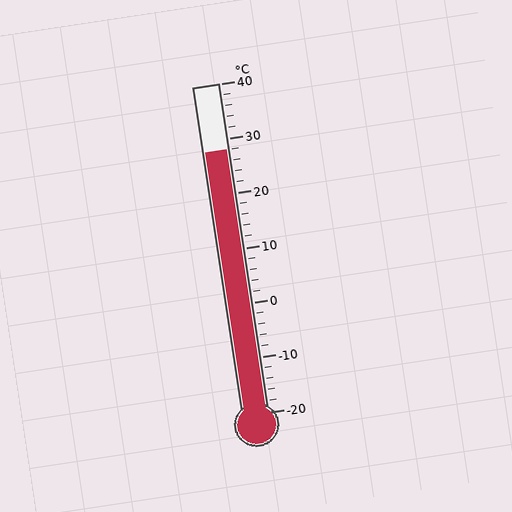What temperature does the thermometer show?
The thermometer shows approximately 28°C.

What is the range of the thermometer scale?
The thermometer scale ranges from -20°C to 40°C.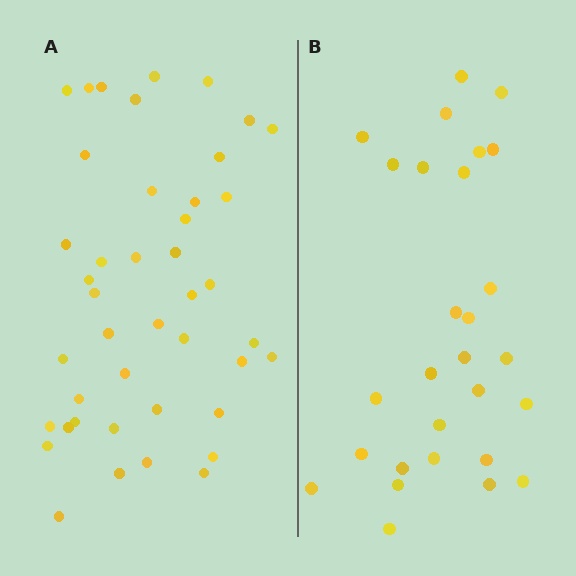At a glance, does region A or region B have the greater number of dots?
Region A (the left region) has more dots.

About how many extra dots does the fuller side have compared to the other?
Region A has approximately 15 more dots than region B.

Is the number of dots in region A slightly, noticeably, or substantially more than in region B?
Region A has substantially more. The ratio is roughly 1.5 to 1.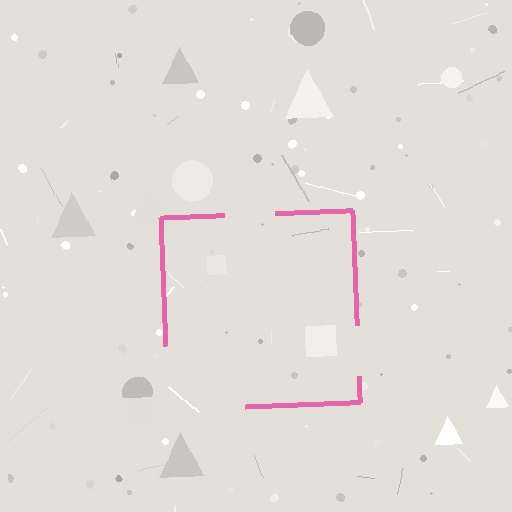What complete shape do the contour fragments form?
The contour fragments form a square.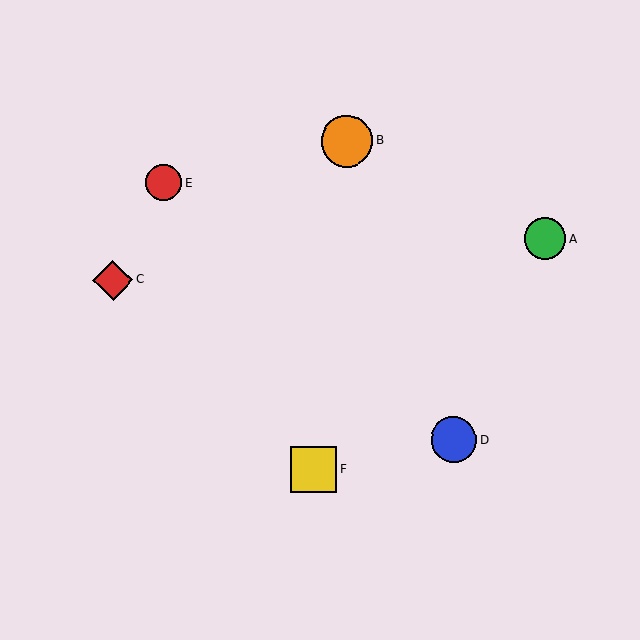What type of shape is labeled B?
Shape B is an orange circle.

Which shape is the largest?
The orange circle (labeled B) is the largest.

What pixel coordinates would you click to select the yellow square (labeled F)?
Click at (313, 469) to select the yellow square F.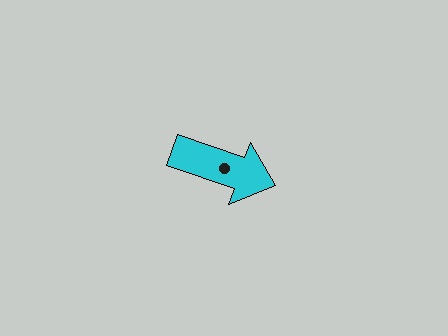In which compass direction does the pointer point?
East.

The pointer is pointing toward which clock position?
Roughly 4 o'clock.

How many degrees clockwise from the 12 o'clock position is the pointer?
Approximately 109 degrees.